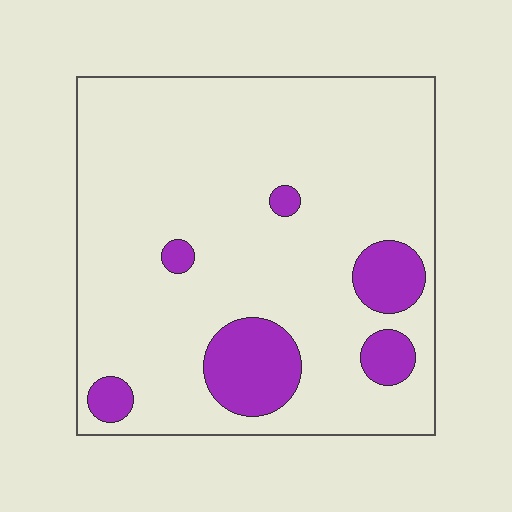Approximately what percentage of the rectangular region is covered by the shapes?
Approximately 15%.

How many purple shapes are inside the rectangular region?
6.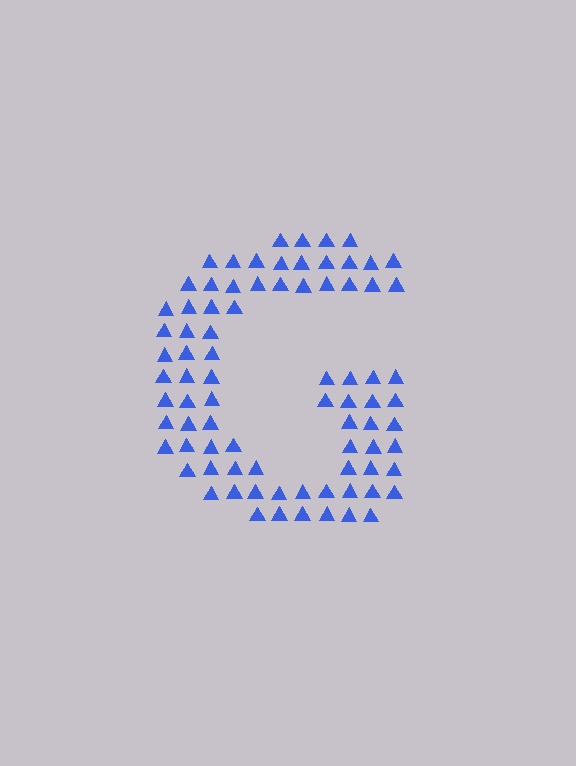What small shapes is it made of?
It is made of small triangles.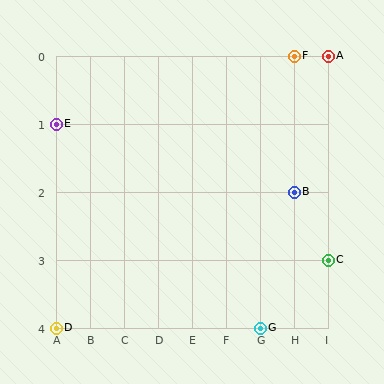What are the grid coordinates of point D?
Point D is at grid coordinates (A, 4).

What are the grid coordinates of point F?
Point F is at grid coordinates (H, 0).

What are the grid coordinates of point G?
Point G is at grid coordinates (G, 4).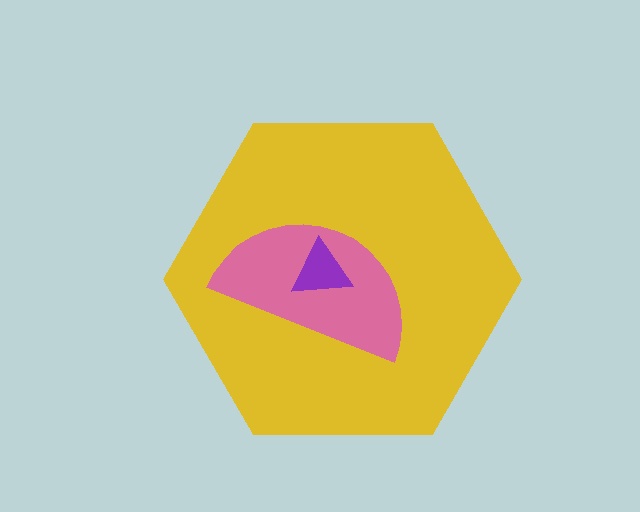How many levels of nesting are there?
3.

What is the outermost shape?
The yellow hexagon.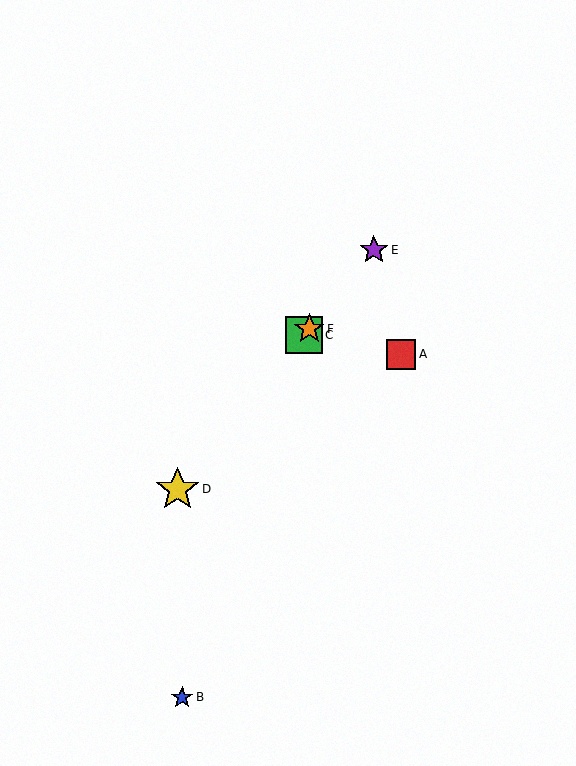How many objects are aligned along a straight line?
4 objects (C, D, E, F) are aligned along a straight line.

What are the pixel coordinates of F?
Object F is at (309, 329).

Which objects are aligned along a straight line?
Objects C, D, E, F are aligned along a straight line.